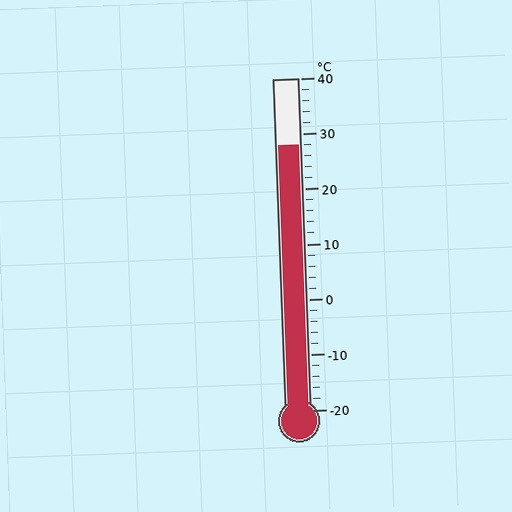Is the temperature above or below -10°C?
The temperature is above -10°C.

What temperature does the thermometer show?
The thermometer shows approximately 28°C.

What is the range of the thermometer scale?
The thermometer scale ranges from -20°C to 40°C.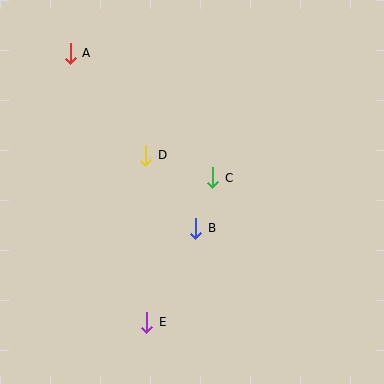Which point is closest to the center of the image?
Point C at (212, 178) is closest to the center.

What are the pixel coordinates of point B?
Point B is at (196, 228).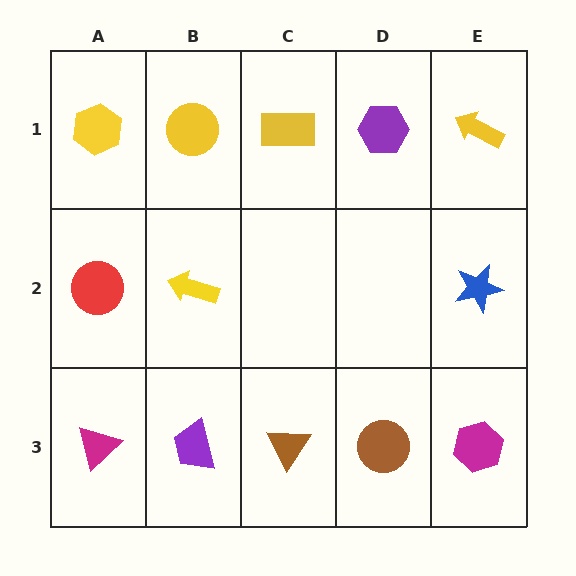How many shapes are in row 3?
5 shapes.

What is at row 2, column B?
A yellow arrow.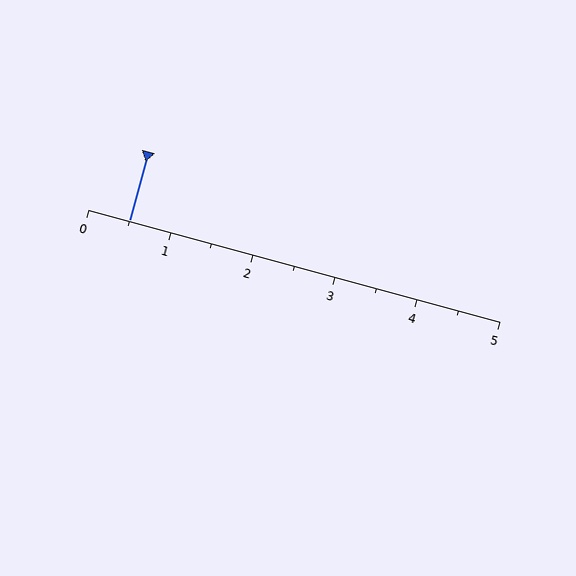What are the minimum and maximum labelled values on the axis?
The axis runs from 0 to 5.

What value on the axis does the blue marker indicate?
The marker indicates approximately 0.5.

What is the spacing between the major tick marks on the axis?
The major ticks are spaced 1 apart.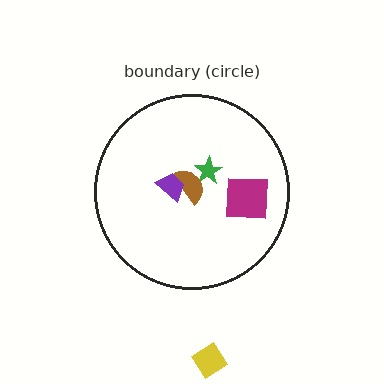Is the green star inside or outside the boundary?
Inside.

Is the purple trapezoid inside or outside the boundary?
Inside.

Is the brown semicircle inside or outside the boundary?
Inside.